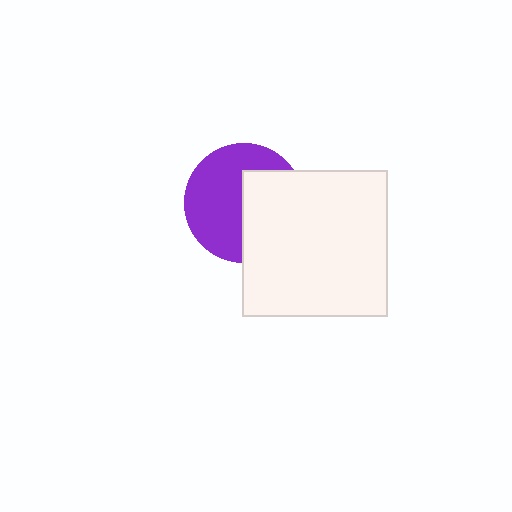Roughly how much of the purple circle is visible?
About half of it is visible (roughly 56%).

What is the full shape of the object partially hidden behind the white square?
The partially hidden object is a purple circle.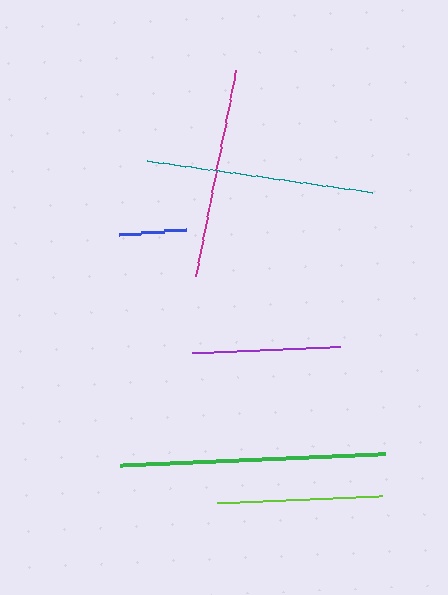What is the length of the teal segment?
The teal segment is approximately 227 pixels long.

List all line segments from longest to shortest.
From longest to shortest: green, teal, magenta, lime, purple, blue.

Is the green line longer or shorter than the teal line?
The green line is longer than the teal line.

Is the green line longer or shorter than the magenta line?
The green line is longer than the magenta line.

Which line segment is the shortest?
The blue line is the shortest at approximately 68 pixels.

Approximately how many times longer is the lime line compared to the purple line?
The lime line is approximately 1.1 times the length of the purple line.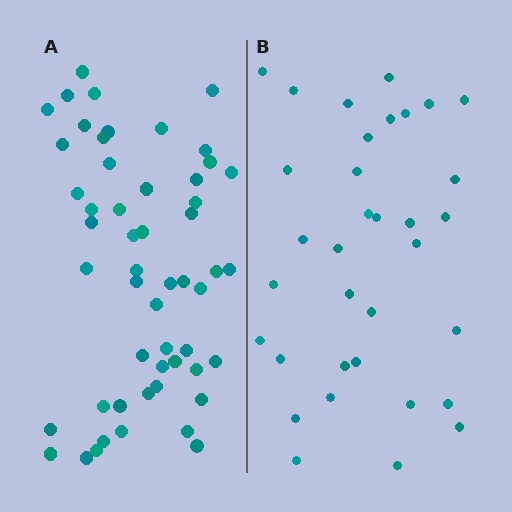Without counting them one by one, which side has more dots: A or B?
Region A (the left region) has more dots.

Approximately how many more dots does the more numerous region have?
Region A has approximately 20 more dots than region B.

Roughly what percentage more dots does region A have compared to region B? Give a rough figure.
About 55% more.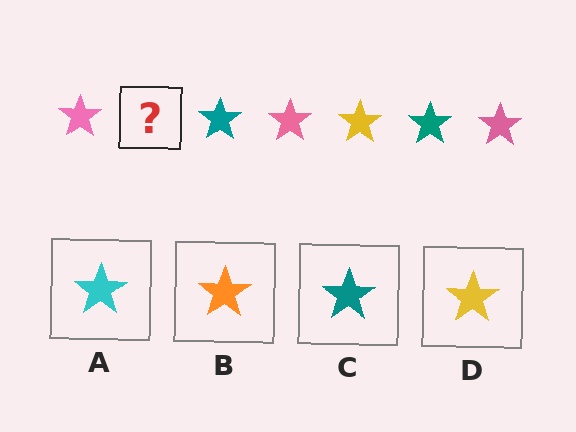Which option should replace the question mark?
Option D.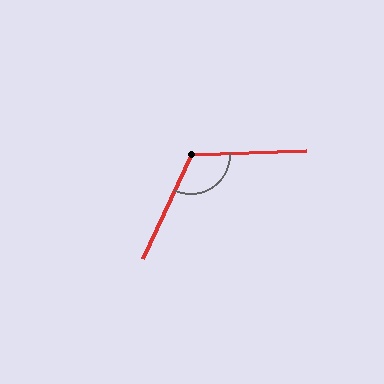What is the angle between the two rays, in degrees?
Approximately 117 degrees.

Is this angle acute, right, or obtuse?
It is obtuse.